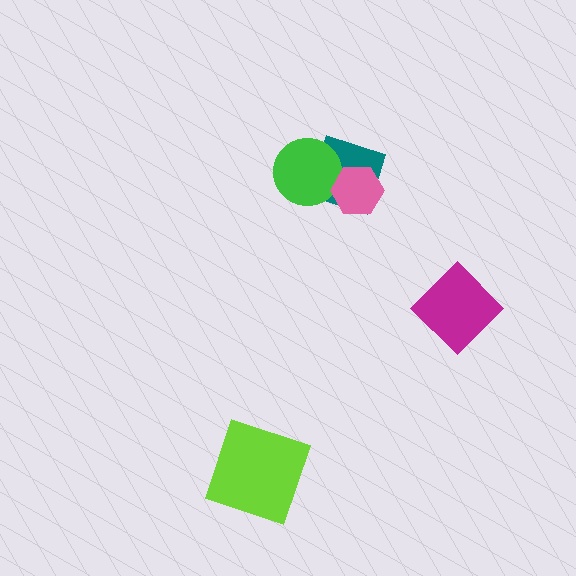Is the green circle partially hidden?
Yes, it is partially covered by another shape.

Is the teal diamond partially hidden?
Yes, it is partially covered by another shape.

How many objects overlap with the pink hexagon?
2 objects overlap with the pink hexagon.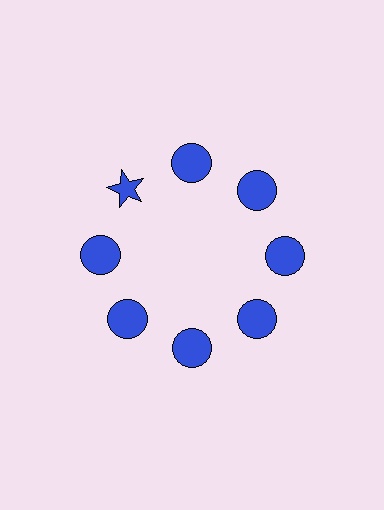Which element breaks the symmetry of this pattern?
The blue star at roughly the 10 o'clock position breaks the symmetry. All other shapes are blue circles.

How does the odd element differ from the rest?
It has a different shape: star instead of circle.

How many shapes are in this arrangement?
There are 8 shapes arranged in a ring pattern.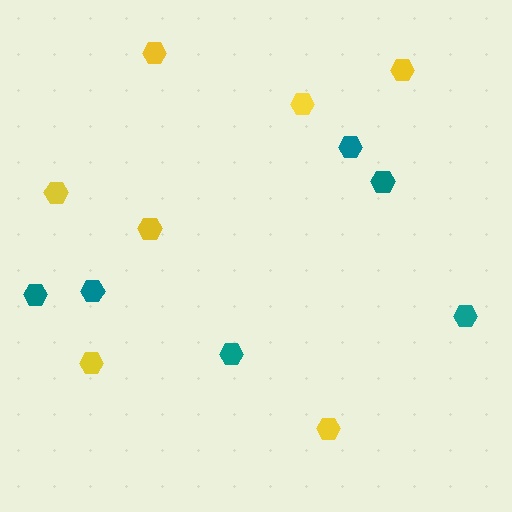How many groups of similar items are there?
There are 2 groups: one group of teal hexagons (6) and one group of yellow hexagons (7).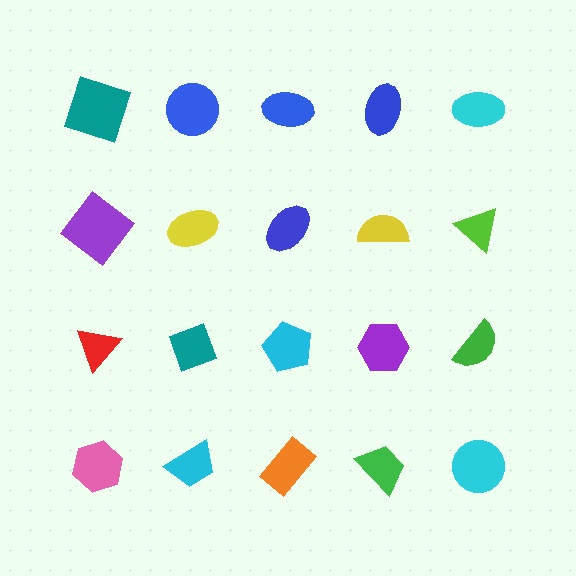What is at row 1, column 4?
A blue ellipse.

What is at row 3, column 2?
A teal diamond.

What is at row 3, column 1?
A red triangle.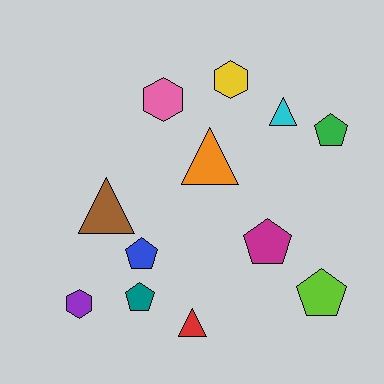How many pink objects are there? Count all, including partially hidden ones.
There is 1 pink object.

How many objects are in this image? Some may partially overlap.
There are 12 objects.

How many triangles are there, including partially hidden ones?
There are 4 triangles.